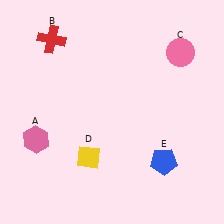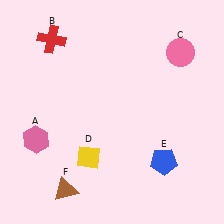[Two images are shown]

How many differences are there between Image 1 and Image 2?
There is 1 difference between the two images.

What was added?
A brown triangle (F) was added in Image 2.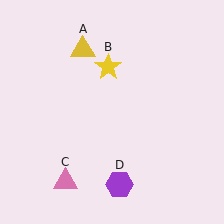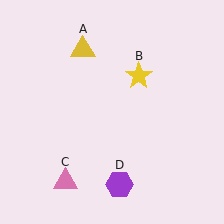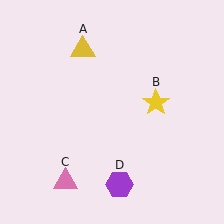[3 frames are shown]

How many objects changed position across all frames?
1 object changed position: yellow star (object B).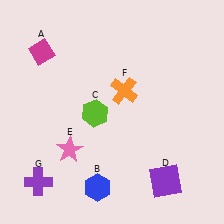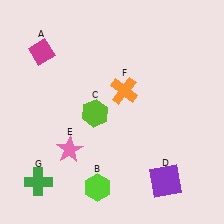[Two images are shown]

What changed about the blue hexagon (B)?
In Image 1, B is blue. In Image 2, it changed to lime.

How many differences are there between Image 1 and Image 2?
There are 2 differences between the two images.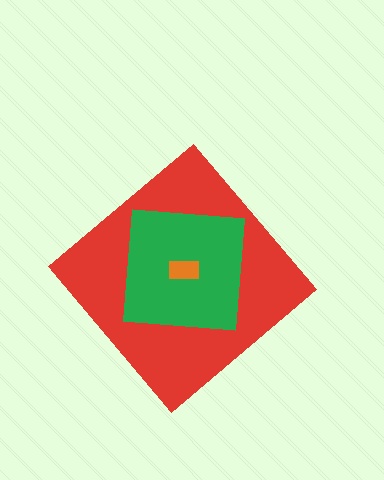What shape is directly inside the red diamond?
The green square.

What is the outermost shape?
The red diamond.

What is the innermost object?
The orange rectangle.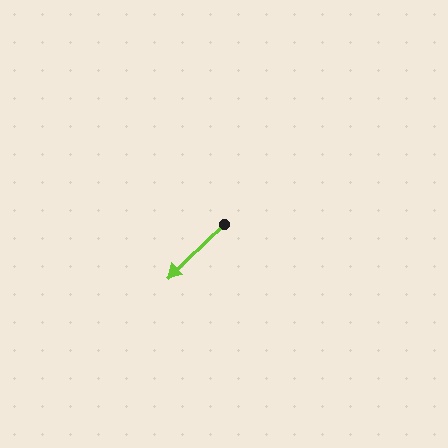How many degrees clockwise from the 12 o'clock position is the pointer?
Approximately 226 degrees.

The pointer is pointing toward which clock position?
Roughly 8 o'clock.